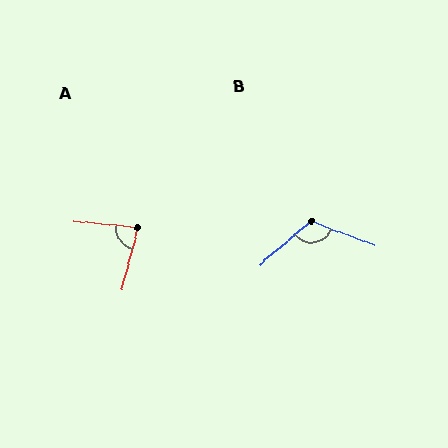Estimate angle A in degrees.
Approximately 81 degrees.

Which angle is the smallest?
A, at approximately 81 degrees.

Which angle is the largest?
B, at approximately 118 degrees.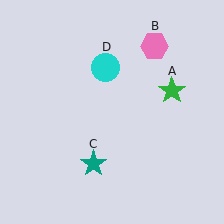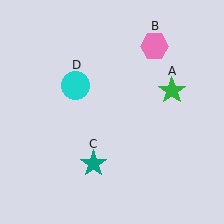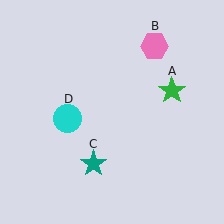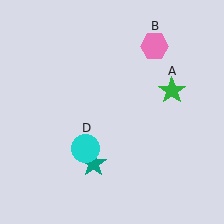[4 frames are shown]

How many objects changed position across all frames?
1 object changed position: cyan circle (object D).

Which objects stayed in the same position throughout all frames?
Green star (object A) and pink hexagon (object B) and teal star (object C) remained stationary.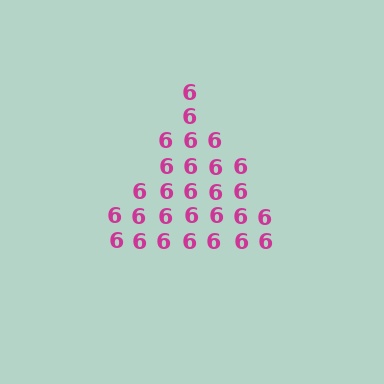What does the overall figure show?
The overall figure shows a triangle.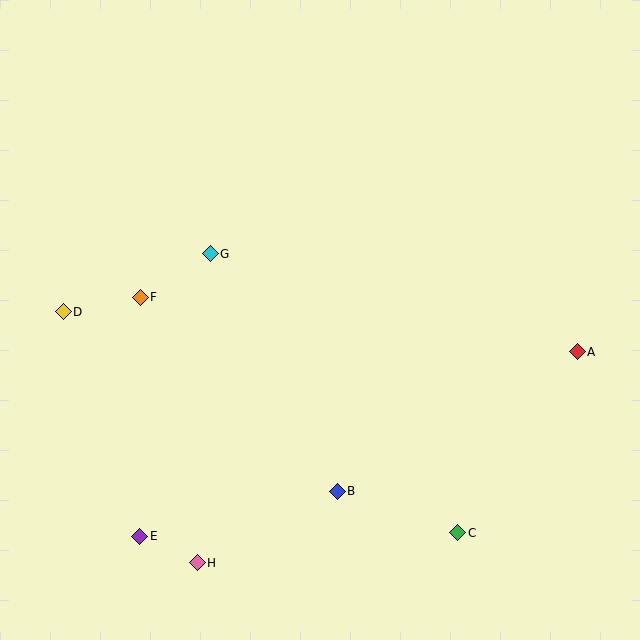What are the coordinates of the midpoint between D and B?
The midpoint between D and B is at (200, 401).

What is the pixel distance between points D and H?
The distance between D and H is 284 pixels.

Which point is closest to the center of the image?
Point G at (210, 254) is closest to the center.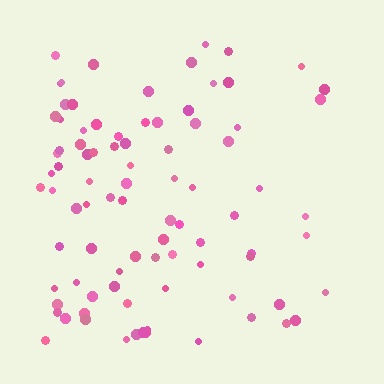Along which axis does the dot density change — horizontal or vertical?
Horizontal.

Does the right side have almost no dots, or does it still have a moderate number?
Still a moderate number, just noticeably fewer than the left.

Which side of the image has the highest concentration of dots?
The left.